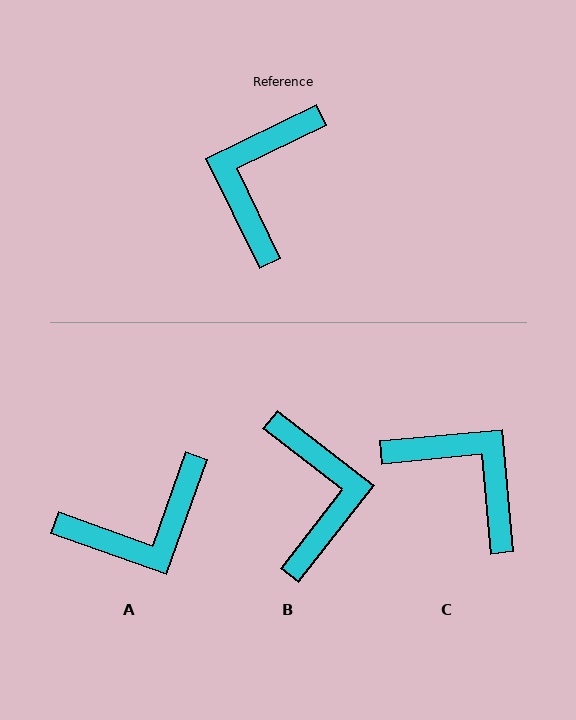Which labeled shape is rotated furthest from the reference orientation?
B, about 154 degrees away.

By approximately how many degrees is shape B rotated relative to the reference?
Approximately 154 degrees clockwise.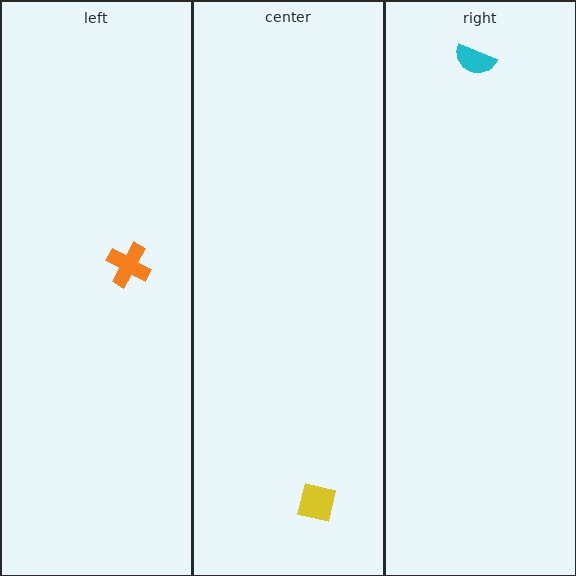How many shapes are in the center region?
1.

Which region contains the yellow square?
The center region.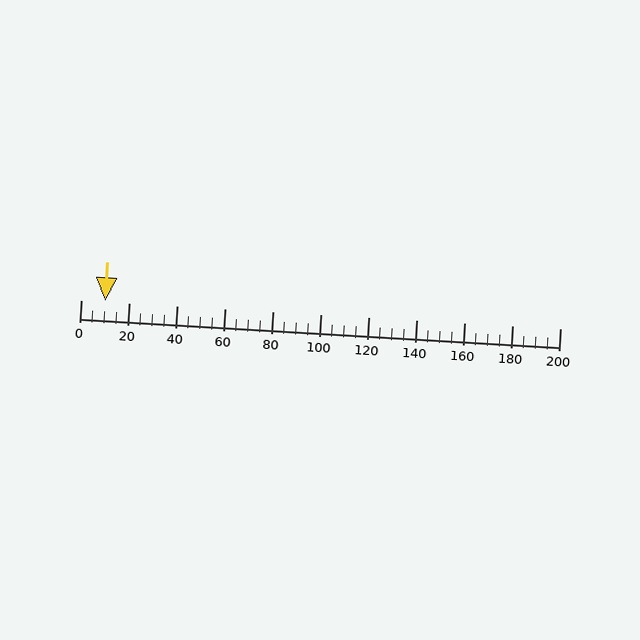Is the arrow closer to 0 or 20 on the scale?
The arrow is closer to 20.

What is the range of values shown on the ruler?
The ruler shows values from 0 to 200.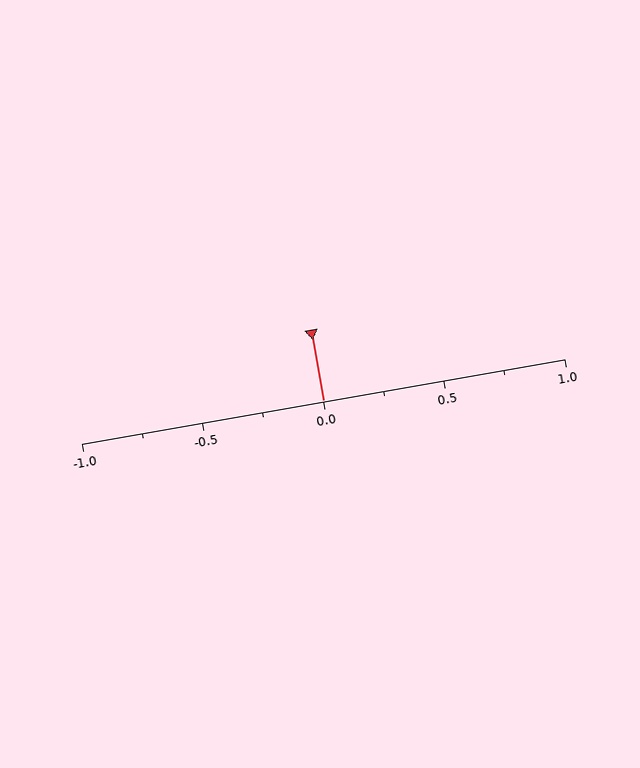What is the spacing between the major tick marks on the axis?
The major ticks are spaced 0.5 apart.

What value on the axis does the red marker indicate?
The marker indicates approximately 0.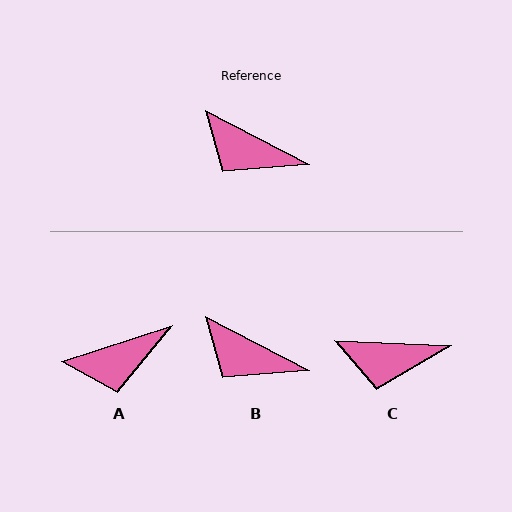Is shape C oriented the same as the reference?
No, it is off by about 25 degrees.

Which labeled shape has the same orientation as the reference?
B.